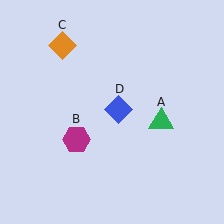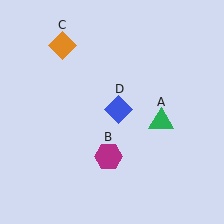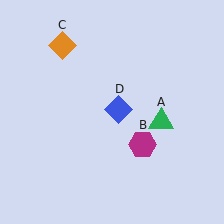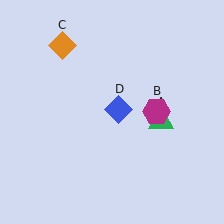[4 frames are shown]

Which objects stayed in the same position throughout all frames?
Green triangle (object A) and orange diamond (object C) and blue diamond (object D) remained stationary.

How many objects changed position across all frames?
1 object changed position: magenta hexagon (object B).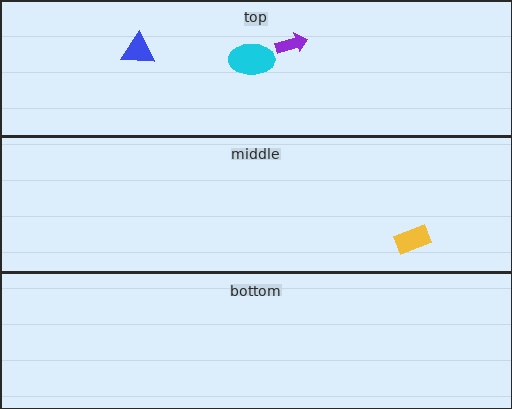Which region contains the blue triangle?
The top region.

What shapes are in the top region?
The blue triangle, the cyan ellipse, the purple arrow.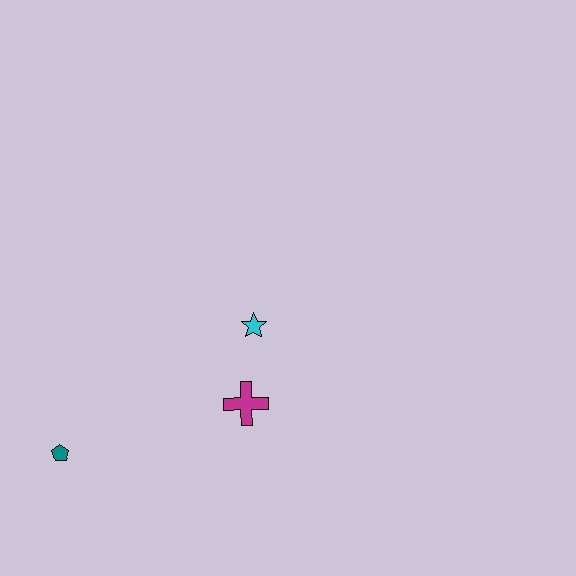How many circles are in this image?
There are no circles.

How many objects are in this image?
There are 3 objects.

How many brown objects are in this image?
There are no brown objects.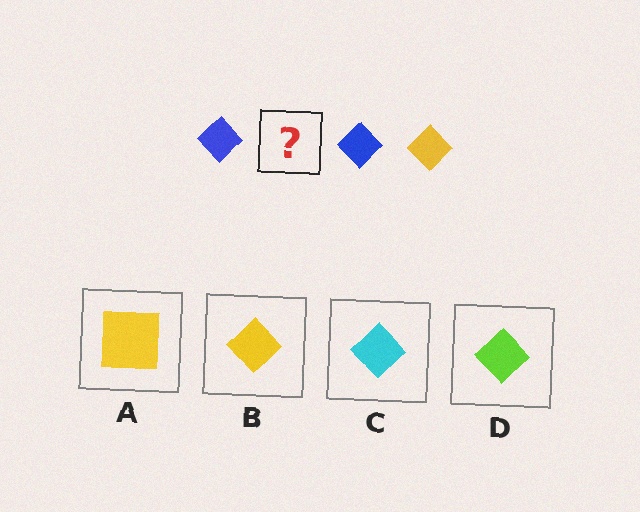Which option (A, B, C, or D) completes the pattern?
B.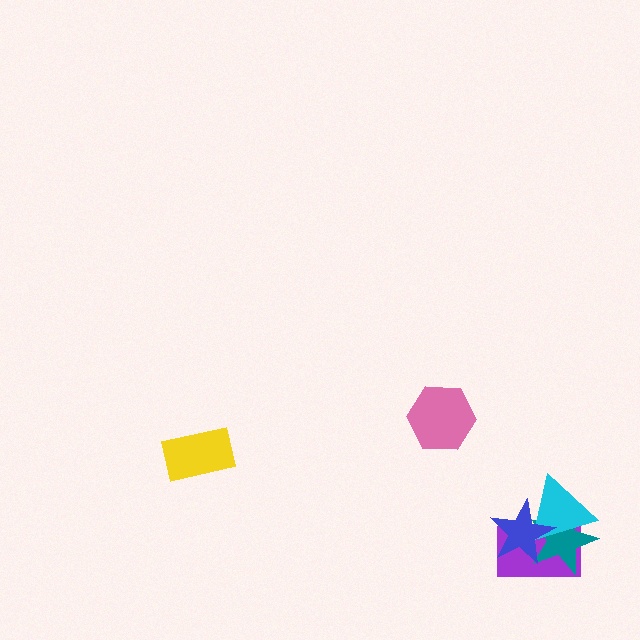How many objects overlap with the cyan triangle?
3 objects overlap with the cyan triangle.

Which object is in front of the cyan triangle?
The blue star is in front of the cyan triangle.